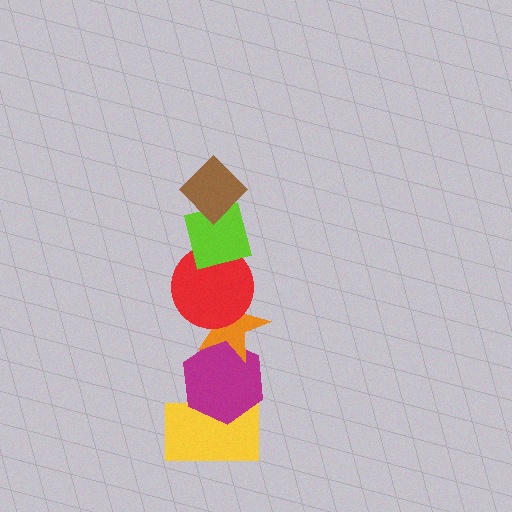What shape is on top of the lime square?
The brown diamond is on top of the lime square.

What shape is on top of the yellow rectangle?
The magenta hexagon is on top of the yellow rectangle.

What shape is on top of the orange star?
The red circle is on top of the orange star.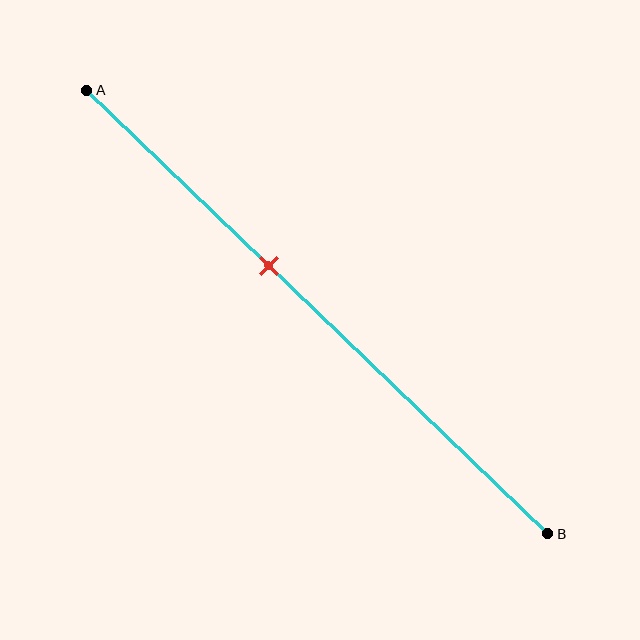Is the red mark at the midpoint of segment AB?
No, the mark is at about 40% from A, not at the 50% midpoint.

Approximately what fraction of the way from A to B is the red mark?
The red mark is approximately 40% of the way from A to B.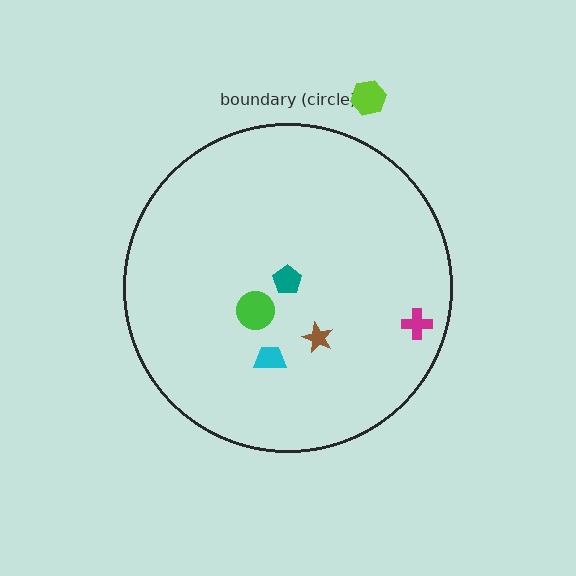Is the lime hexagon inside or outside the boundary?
Outside.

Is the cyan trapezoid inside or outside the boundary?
Inside.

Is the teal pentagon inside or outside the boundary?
Inside.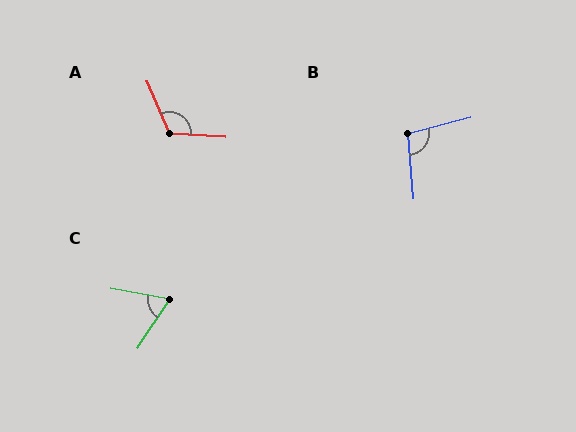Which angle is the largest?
A, at approximately 116 degrees.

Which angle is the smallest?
C, at approximately 67 degrees.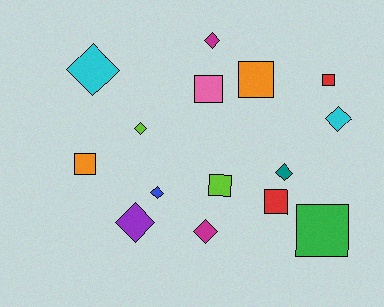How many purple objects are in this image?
There is 1 purple object.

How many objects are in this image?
There are 15 objects.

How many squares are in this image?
There are 7 squares.